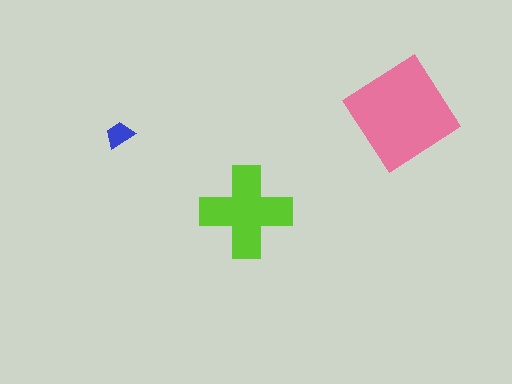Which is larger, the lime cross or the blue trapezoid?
The lime cross.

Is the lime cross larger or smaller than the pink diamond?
Smaller.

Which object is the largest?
The pink diamond.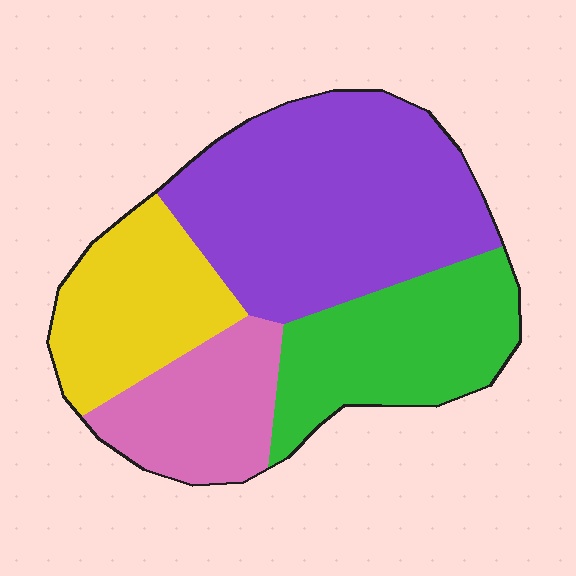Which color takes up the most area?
Purple, at roughly 40%.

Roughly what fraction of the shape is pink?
Pink covers about 15% of the shape.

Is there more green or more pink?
Green.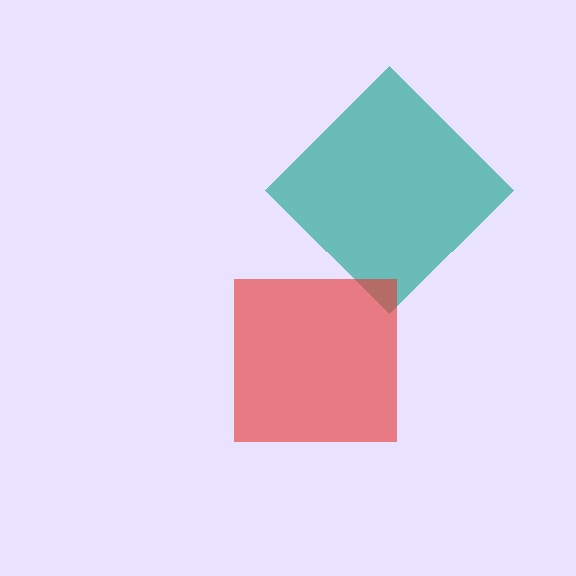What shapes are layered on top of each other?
The layered shapes are: a teal diamond, a red square.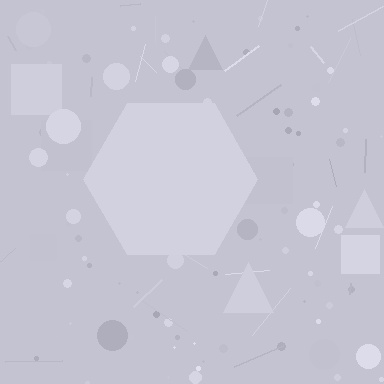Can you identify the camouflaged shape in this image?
The camouflaged shape is a hexagon.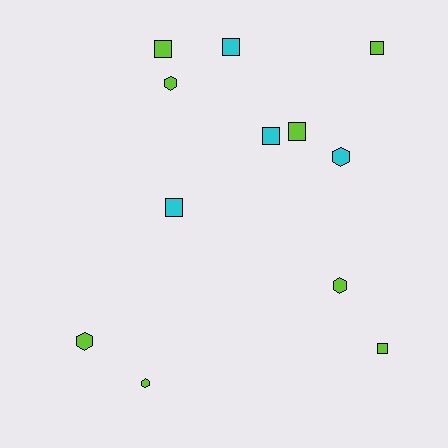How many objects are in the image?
There are 12 objects.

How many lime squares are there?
There are 4 lime squares.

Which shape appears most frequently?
Square, with 7 objects.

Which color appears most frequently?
Lime, with 8 objects.